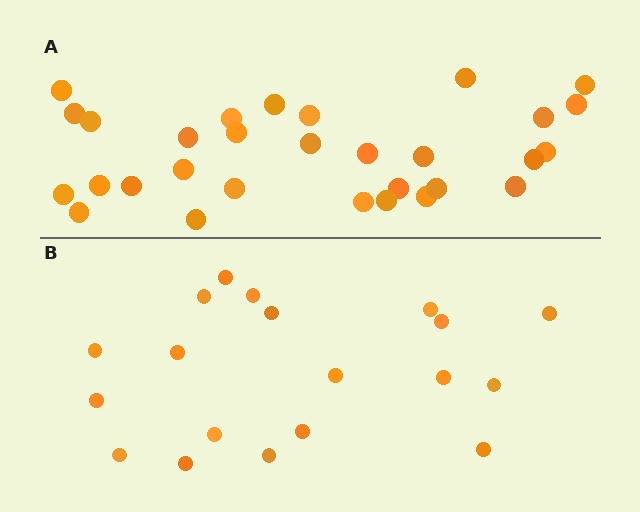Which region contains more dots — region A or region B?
Region A (the top region) has more dots.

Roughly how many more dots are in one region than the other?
Region A has roughly 12 or so more dots than region B.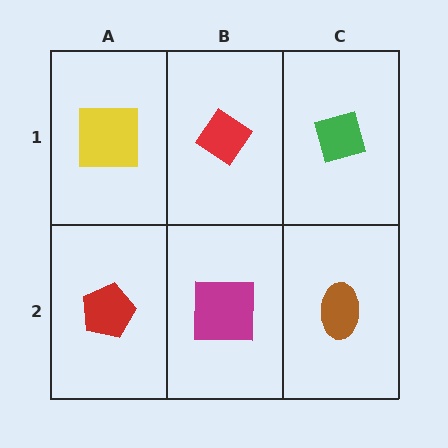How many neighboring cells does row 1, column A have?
2.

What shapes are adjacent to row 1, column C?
A brown ellipse (row 2, column C), a red diamond (row 1, column B).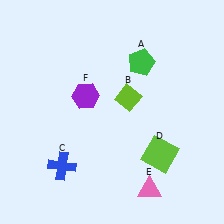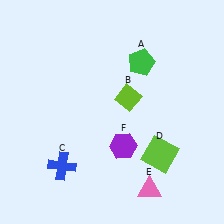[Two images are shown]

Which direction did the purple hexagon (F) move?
The purple hexagon (F) moved down.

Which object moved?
The purple hexagon (F) moved down.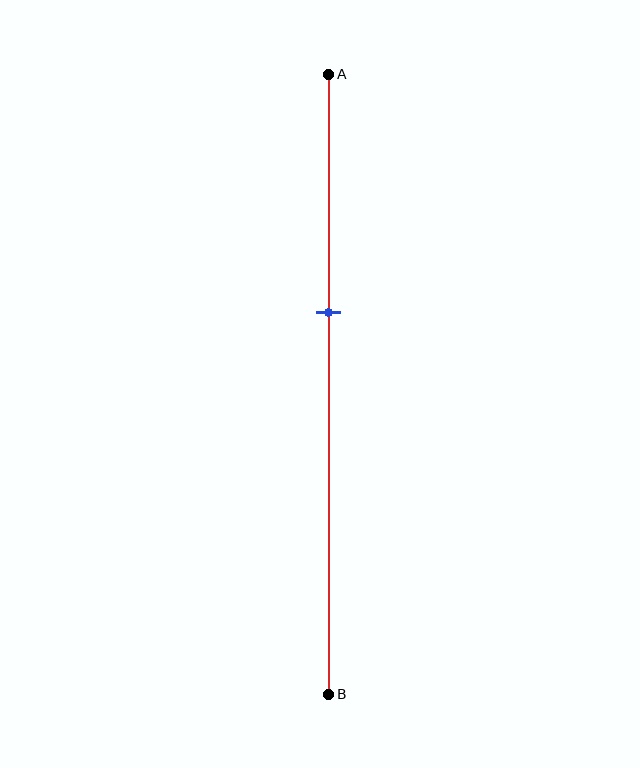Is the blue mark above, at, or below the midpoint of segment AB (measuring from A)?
The blue mark is above the midpoint of segment AB.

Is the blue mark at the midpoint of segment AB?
No, the mark is at about 40% from A, not at the 50% midpoint.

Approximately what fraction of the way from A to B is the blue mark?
The blue mark is approximately 40% of the way from A to B.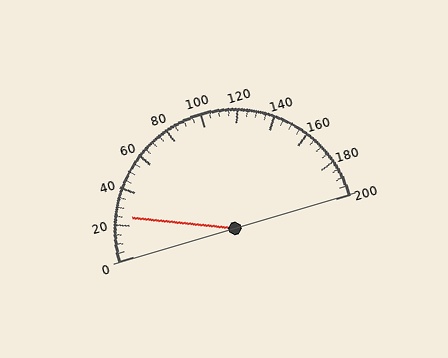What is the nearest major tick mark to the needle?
The nearest major tick mark is 20.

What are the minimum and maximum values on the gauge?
The gauge ranges from 0 to 200.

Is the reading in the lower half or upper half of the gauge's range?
The reading is in the lower half of the range (0 to 200).